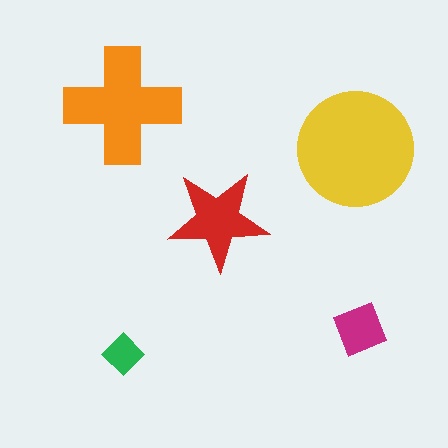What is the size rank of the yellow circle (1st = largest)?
1st.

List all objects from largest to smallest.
The yellow circle, the orange cross, the red star, the magenta square, the green diamond.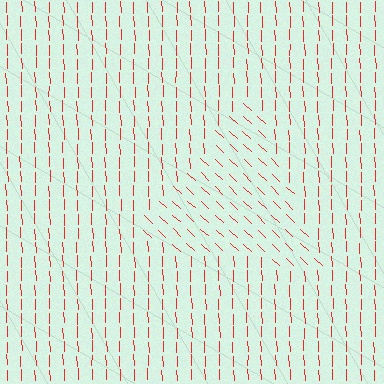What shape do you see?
I see a triangle.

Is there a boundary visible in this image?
Yes, there is a texture boundary formed by a change in line orientation.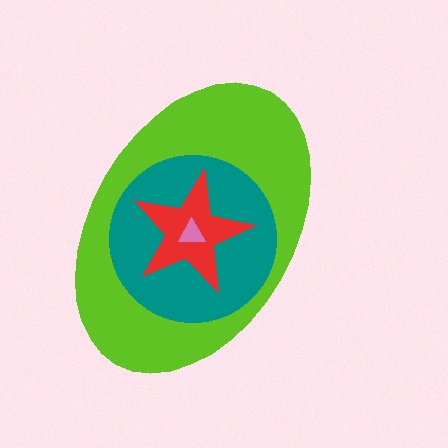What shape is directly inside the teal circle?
The red star.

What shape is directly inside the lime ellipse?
The teal circle.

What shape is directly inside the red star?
The pink triangle.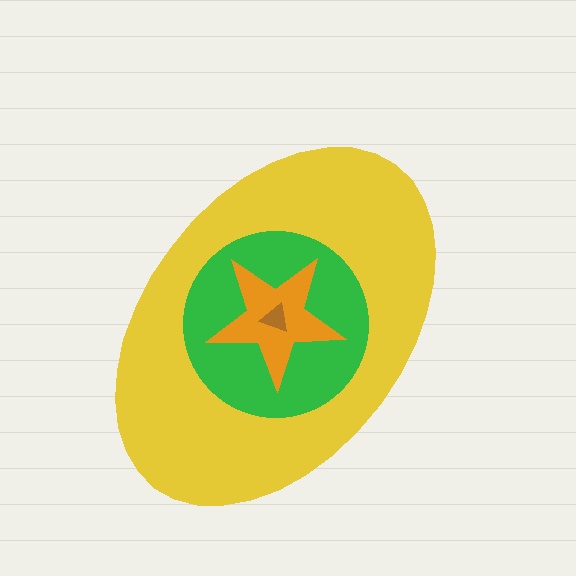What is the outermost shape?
The yellow ellipse.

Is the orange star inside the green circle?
Yes.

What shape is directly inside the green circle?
The orange star.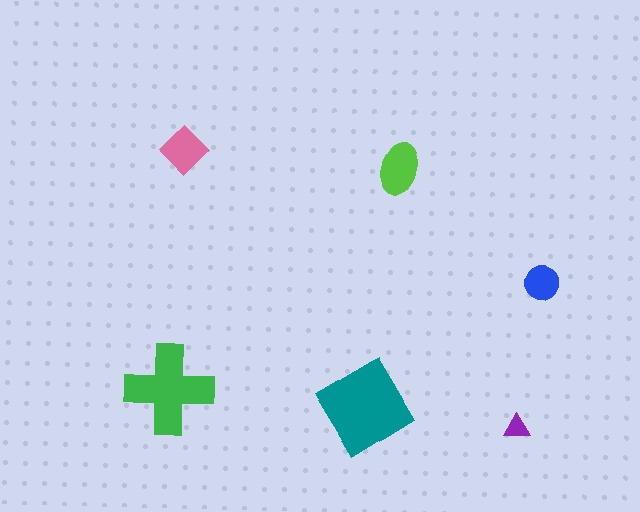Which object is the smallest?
The purple triangle.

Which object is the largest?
The teal diamond.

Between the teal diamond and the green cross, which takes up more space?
The teal diamond.